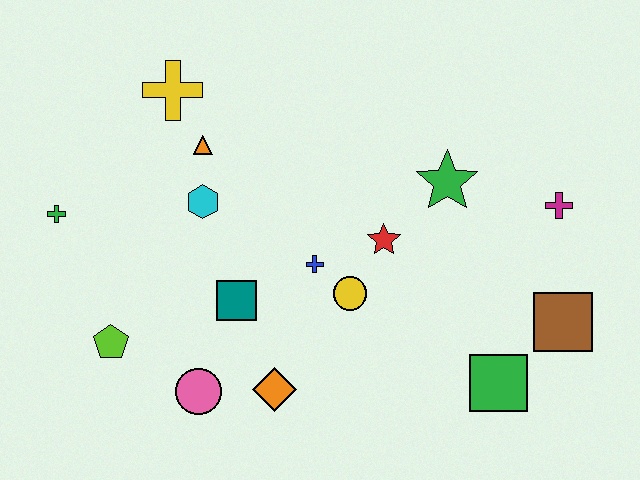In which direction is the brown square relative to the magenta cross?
The brown square is below the magenta cross.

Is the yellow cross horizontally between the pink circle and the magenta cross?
No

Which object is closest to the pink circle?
The orange diamond is closest to the pink circle.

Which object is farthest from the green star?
The green cross is farthest from the green star.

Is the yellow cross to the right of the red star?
No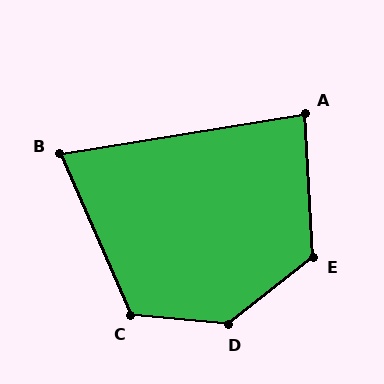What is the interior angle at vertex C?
Approximately 119 degrees (obtuse).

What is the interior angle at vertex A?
Approximately 84 degrees (acute).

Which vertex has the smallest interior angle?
B, at approximately 76 degrees.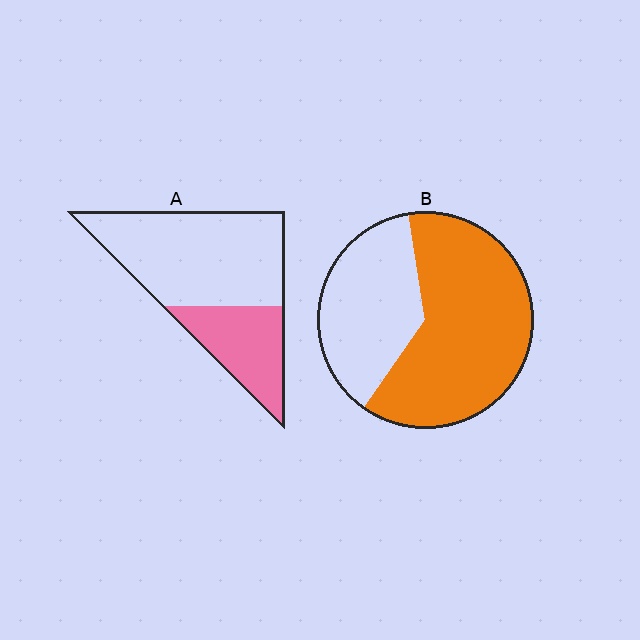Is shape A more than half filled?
No.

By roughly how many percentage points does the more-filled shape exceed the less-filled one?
By roughly 30 percentage points (B over A).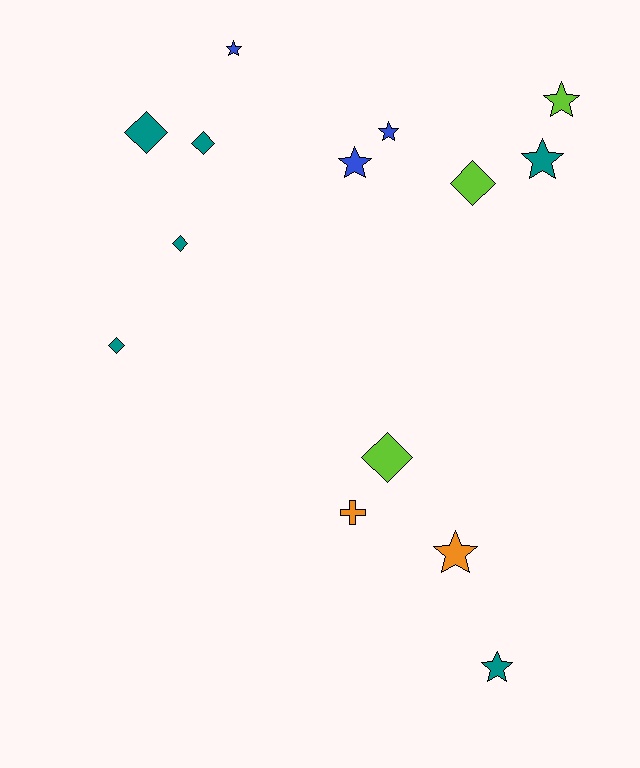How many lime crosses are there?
There are no lime crosses.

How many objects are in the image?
There are 14 objects.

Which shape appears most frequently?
Star, with 7 objects.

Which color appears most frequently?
Teal, with 6 objects.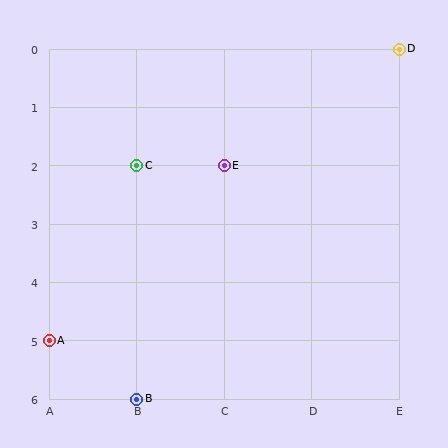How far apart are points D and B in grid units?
Points D and B are 3 columns and 6 rows apart (about 6.7 grid units diagonally).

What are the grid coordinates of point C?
Point C is at grid coordinates (B, 2).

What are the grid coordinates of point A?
Point A is at grid coordinates (A, 5).